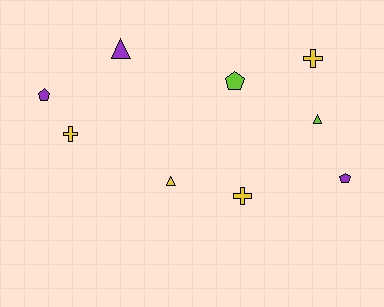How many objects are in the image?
There are 9 objects.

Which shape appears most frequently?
Pentagon, with 3 objects.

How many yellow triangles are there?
There is 1 yellow triangle.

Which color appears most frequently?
Yellow, with 4 objects.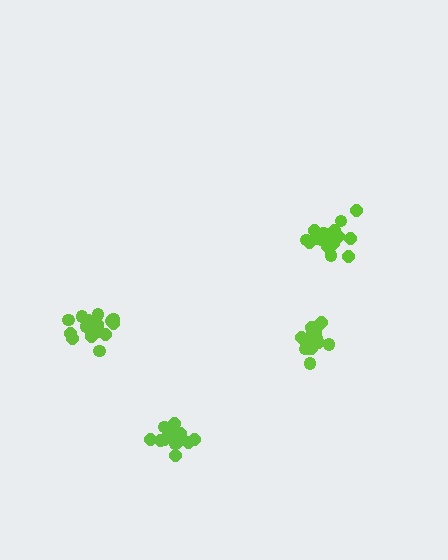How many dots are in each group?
Group 1: 19 dots, Group 2: 14 dots, Group 3: 19 dots, Group 4: 20 dots (72 total).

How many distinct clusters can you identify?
There are 4 distinct clusters.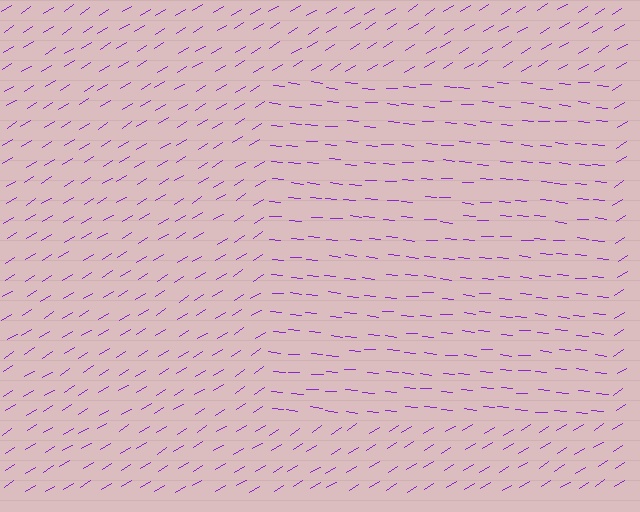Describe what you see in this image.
The image is filled with small purple line segments. A rectangle region in the image has lines oriented differently from the surrounding lines, creating a visible texture boundary.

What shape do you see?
I see a rectangle.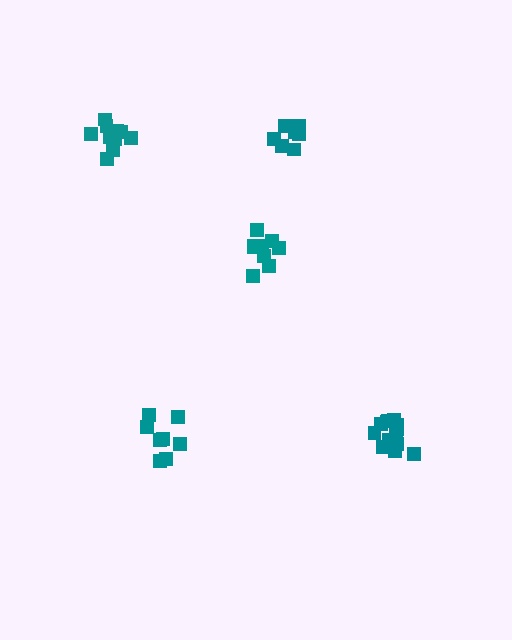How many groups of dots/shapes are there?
There are 5 groups.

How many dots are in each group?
Group 1: 9 dots, Group 2: 8 dots, Group 3: 14 dots, Group 4: 11 dots, Group 5: 8 dots (50 total).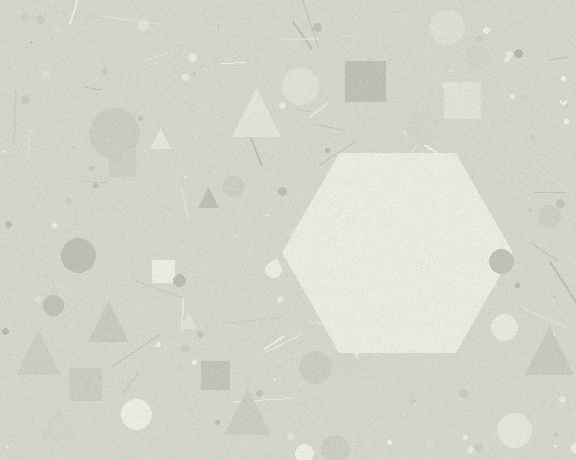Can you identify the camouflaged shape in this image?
The camouflaged shape is a hexagon.